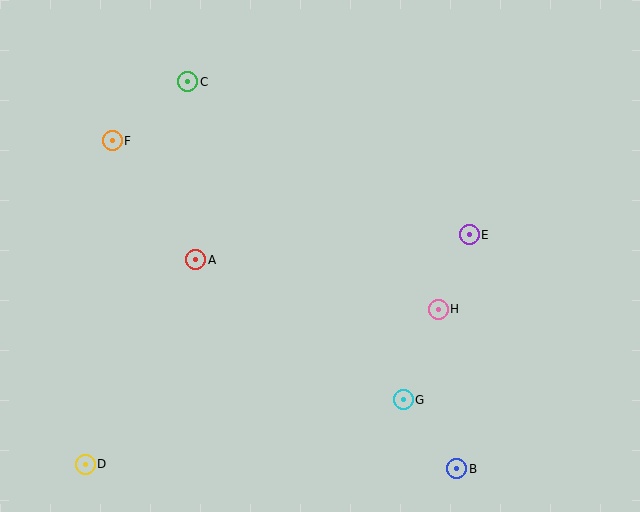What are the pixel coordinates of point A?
Point A is at (196, 260).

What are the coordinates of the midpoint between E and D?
The midpoint between E and D is at (277, 350).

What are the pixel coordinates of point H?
Point H is at (438, 309).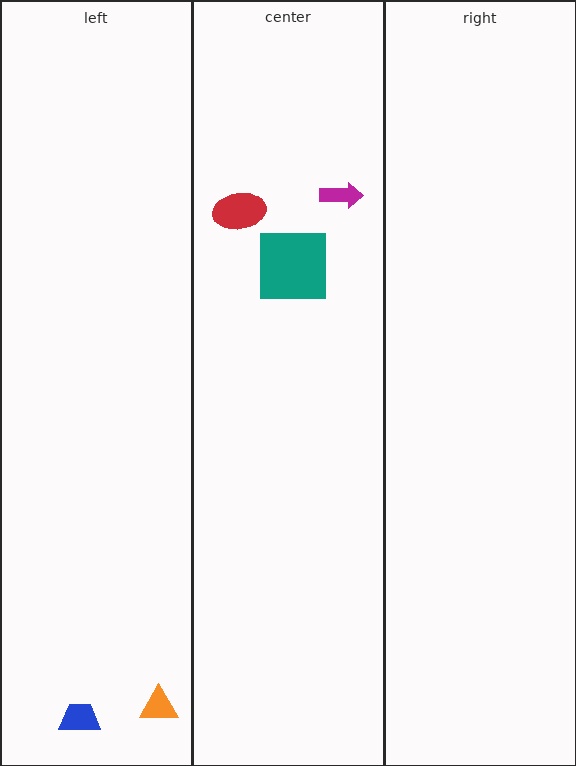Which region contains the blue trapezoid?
The left region.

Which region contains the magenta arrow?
The center region.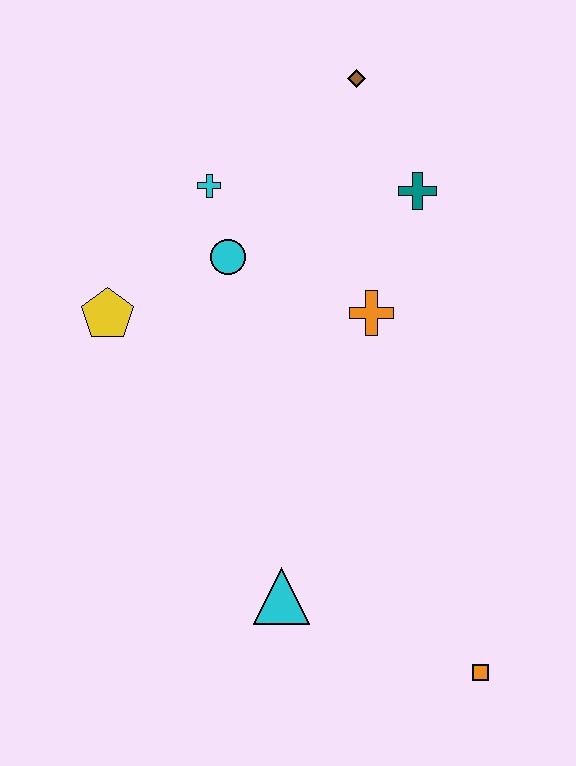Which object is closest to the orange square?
The cyan triangle is closest to the orange square.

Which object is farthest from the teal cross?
The orange square is farthest from the teal cross.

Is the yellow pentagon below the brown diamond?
Yes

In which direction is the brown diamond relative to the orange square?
The brown diamond is above the orange square.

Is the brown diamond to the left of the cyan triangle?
No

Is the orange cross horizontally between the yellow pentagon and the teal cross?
Yes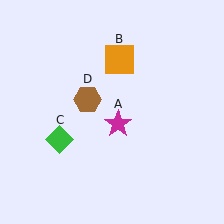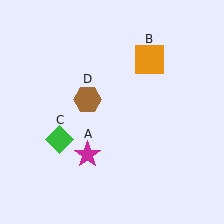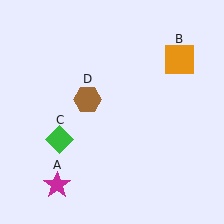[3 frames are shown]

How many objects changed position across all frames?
2 objects changed position: magenta star (object A), orange square (object B).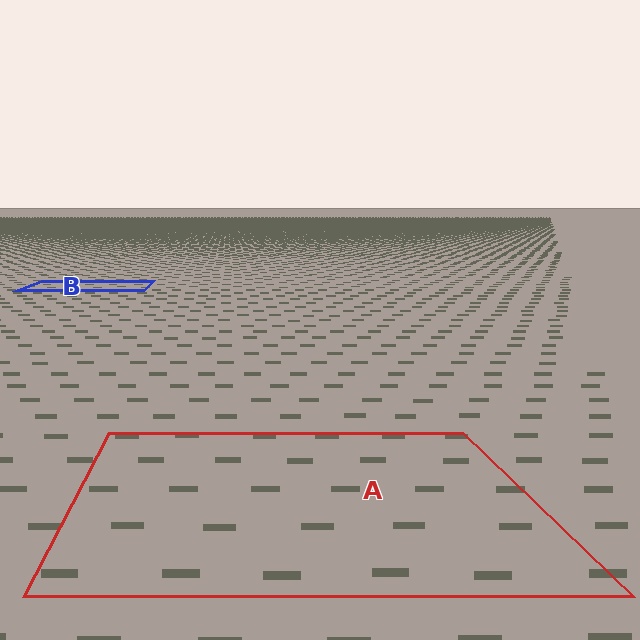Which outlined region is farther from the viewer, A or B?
Region B is farther from the viewer — the texture elements inside it appear smaller and more densely packed.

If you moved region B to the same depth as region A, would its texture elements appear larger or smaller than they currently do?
They would appear larger. At a closer depth, the same texture elements are projected at a bigger on-screen size.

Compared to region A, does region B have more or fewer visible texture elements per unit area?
Region B has more texture elements per unit area — they are packed more densely because it is farther away.